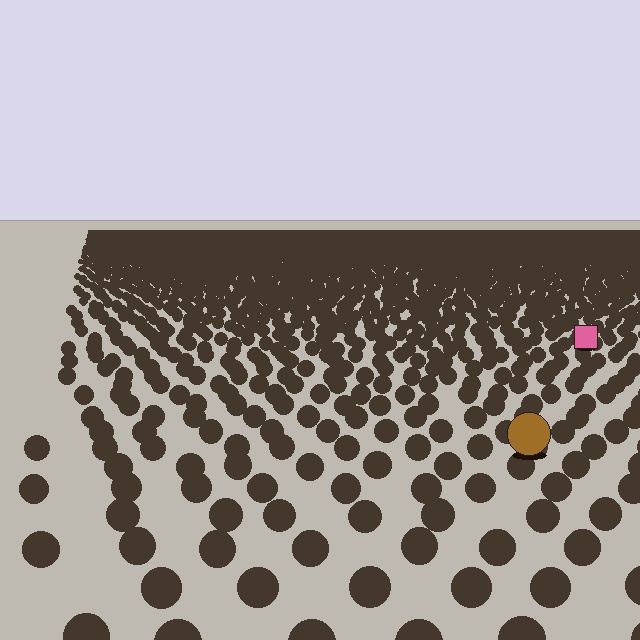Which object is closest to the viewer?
The brown circle is closest. The texture marks near it are larger and more spread out.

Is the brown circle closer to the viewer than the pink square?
Yes. The brown circle is closer — you can tell from the texture gradient: the ground texture is coarser near it.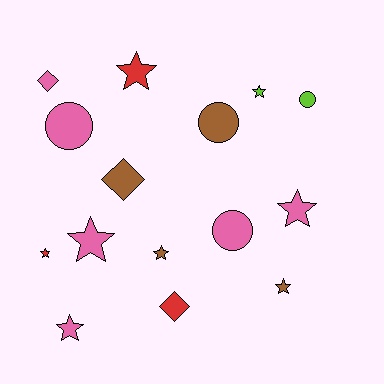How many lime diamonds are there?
There are no lime diamonds.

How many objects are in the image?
There are 15 objects.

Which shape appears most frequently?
Star, with 8 objects.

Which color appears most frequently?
Pink, with 6 objects.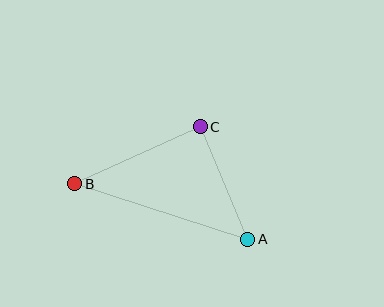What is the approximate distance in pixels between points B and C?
The distance between B and C is approximately 138 pixels.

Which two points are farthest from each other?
Points A and B are farthest from each other.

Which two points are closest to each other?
Points A and C are closest to each other.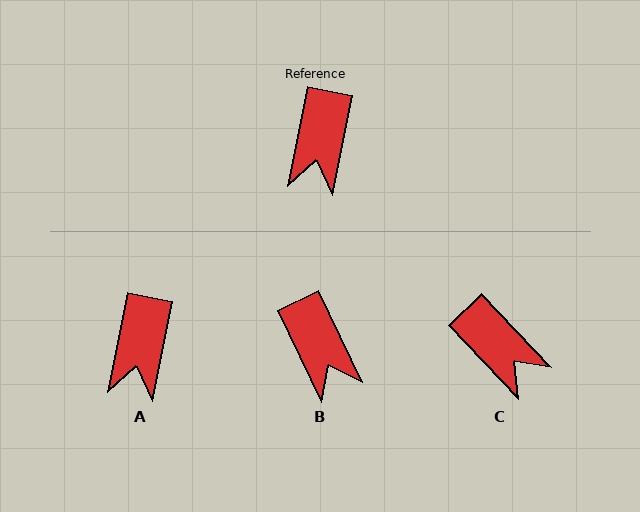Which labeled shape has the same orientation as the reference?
A.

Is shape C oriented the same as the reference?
No, it is off by about 55 degrees.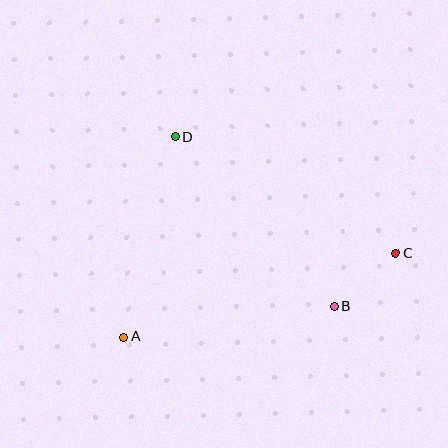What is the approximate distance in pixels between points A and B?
The distance between A and B is approximately 213 pixels.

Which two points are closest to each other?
Points B and C are closest to each other.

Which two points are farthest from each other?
Points A and C are farthest from each other.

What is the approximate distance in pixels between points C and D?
The distance between C and D is approximately 249 pixels.